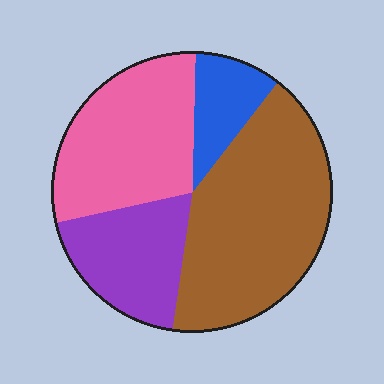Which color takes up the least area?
Blue, at roughly 10%.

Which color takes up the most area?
Brown, at roughly 40%.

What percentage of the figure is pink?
Pink covers around 30% of the figure.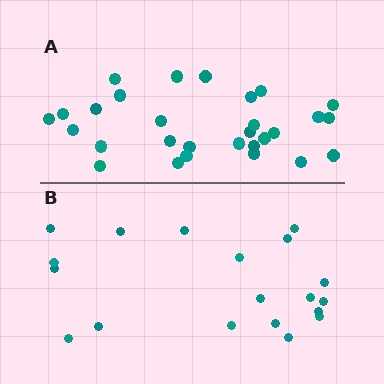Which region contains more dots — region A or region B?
Region A (the top region) has more dots.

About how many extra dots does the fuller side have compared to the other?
Region A has roughly 10 or so more dots than region B.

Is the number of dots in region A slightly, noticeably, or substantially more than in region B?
Region A has substantially more. The ratio is roughly 1.5 to 1.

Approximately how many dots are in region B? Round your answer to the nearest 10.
About 20 dots. (The exact count is 19, which rounds to 20.)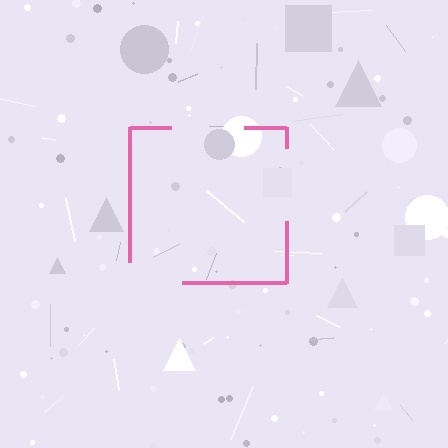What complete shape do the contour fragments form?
The contour fragments form a square.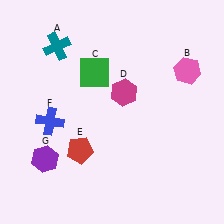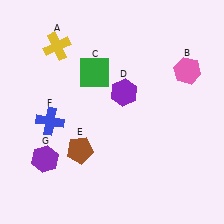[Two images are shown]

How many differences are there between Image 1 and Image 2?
There are 3 differences between the two images.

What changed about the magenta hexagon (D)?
In Image 1, D is magenta. In Image 2, it changed to purple.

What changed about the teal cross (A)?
In Image 1, A is teal. In Image 2, it changed to yellow.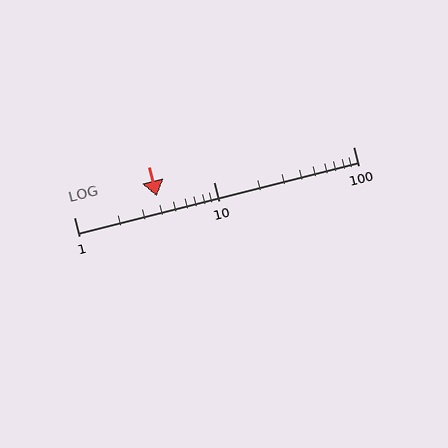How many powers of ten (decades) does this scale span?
The scale spans 2 decades, from 1 to 100.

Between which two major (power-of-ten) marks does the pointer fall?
The pointer is between 1 and 10.